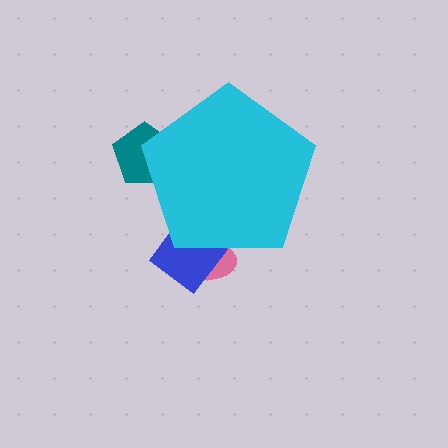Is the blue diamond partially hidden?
Yes, the blue diamond is partially hidden behind the cyan pentagon.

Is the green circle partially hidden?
Yes, the green circle is partially hidden behind the cyan pentagon.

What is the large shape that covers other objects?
A cyan pentagon.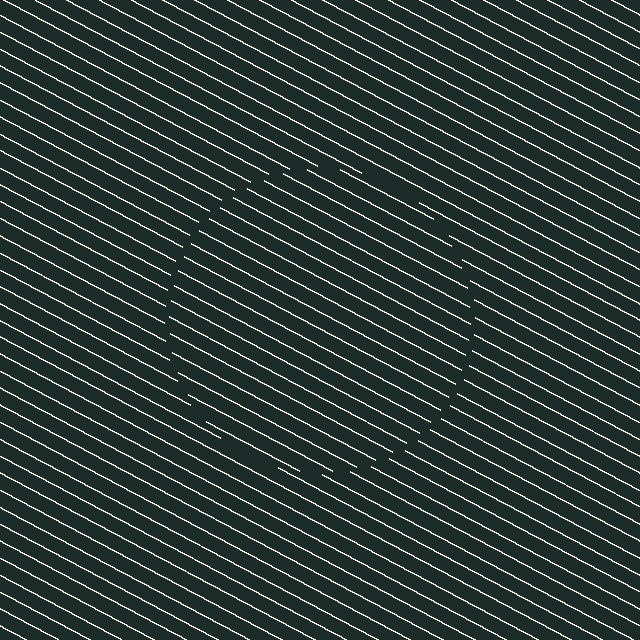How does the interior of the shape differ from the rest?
The interior of the shape contains the same grating, shifted by half a period — the contour is defined by the phase discontinuity where line-ends from the inner and outer gratings abut.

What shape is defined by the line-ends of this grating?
An illusory circle. The interior of the shape contains the same grating, shifted by half a period — the contour is defined by the phase discontinuity where line-ends from the inner and outer gratings abut.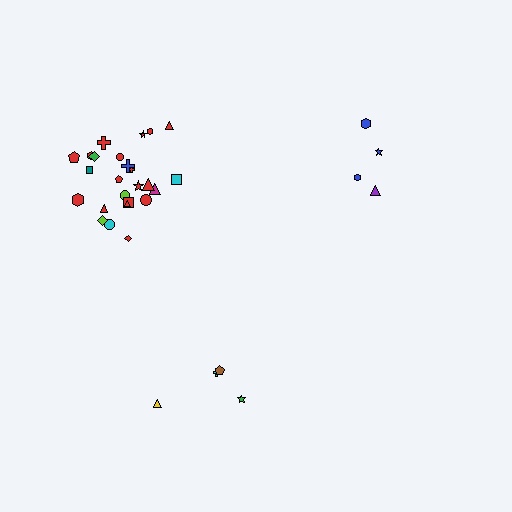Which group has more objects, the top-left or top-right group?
The top-left group.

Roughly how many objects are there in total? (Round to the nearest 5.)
Roughly 35 objects in total.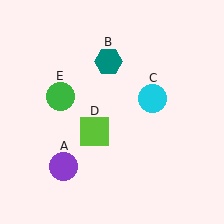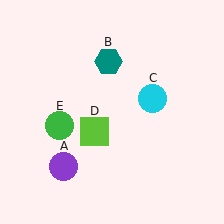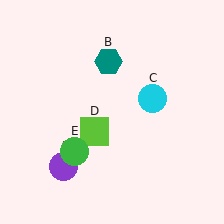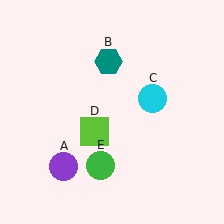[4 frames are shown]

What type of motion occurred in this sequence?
The green circle (object E) rotated counterclockwise around the center of the scene.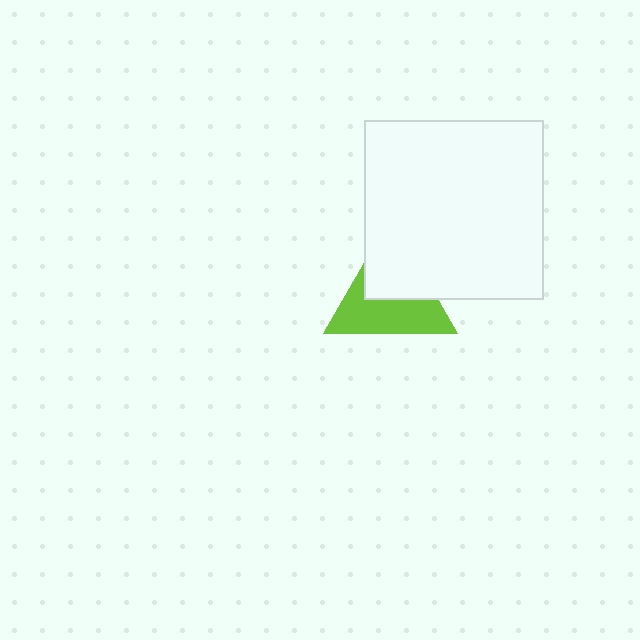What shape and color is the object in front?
The object in front is a white square.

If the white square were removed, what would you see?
You would see the complete lime triangle.